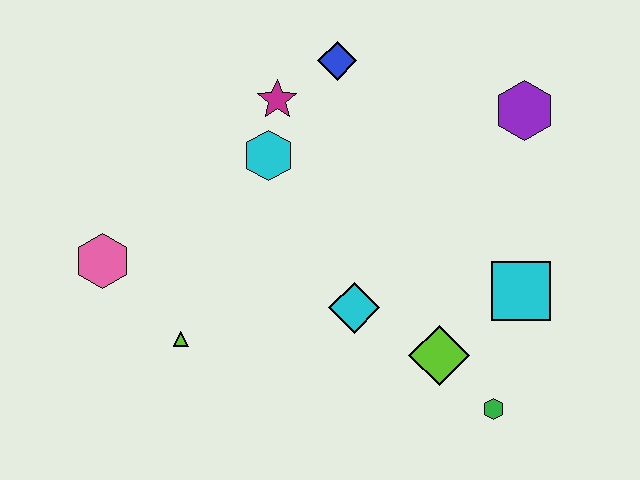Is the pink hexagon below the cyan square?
No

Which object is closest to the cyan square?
The lime diamond is closest to the cyan square.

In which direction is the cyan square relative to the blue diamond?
The cyan square is below the blue diamond.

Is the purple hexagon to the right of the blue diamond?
Yes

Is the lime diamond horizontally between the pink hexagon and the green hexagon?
Yes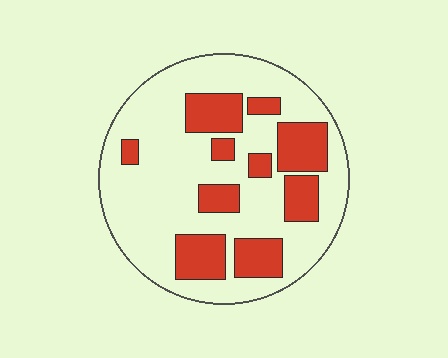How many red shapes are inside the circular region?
10.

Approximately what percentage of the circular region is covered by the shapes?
Approximately 30%.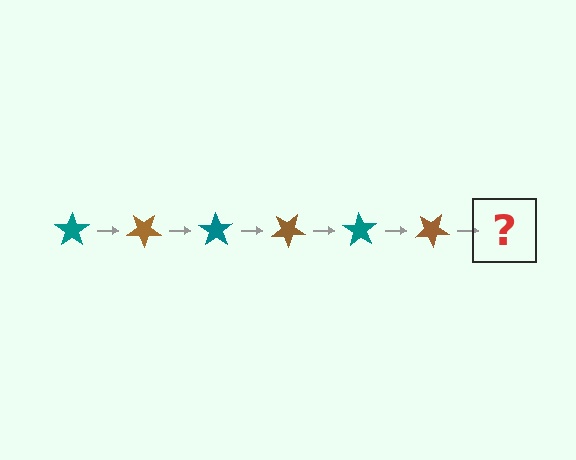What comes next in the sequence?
The next element should be a teal star, rotated 210 degrees from the start.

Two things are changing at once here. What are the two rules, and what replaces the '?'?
The two rules are that it rotates 35 degrees each step and the color cycles through teal and brown. The '?' should be a teal star, rotated 210 degrees from the start.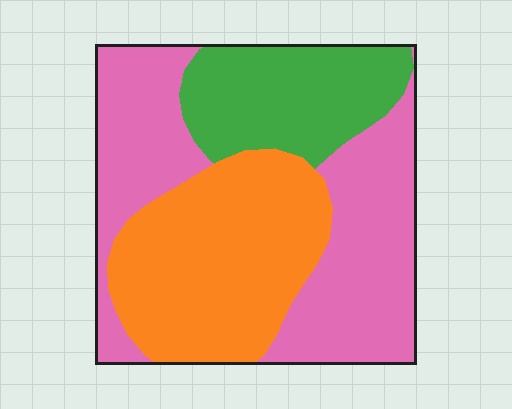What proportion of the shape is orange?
Orange takes up between a third and a half of the shape.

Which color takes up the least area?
Green, at roughly 20%.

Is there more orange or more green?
Orange.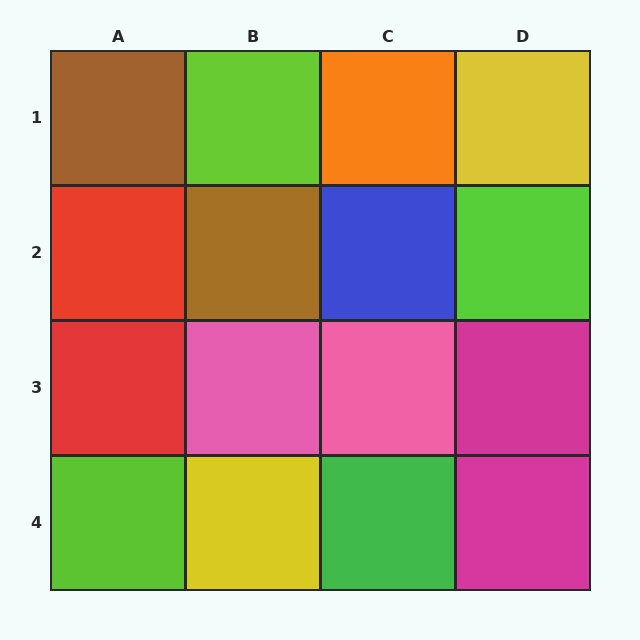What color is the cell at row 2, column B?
Brown.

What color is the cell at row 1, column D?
Yellow.